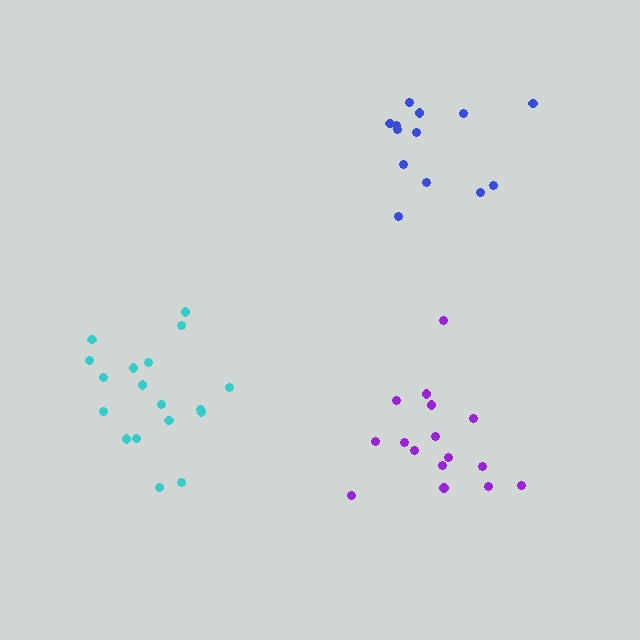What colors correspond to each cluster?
The clusters are colored: blue, cyan, purple.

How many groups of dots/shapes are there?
There are 3 groups.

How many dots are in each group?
Group 1: 13 dots, Group 2: 18 dots, Group 3: 16 dots (47 total).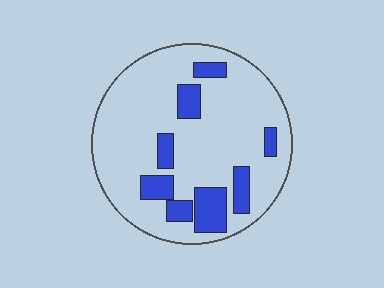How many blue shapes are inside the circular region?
8.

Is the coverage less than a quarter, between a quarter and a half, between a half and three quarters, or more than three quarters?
Less than a quarter.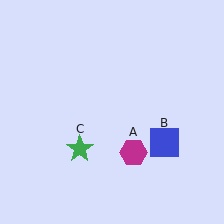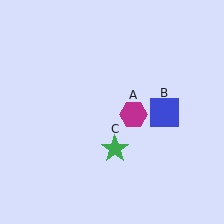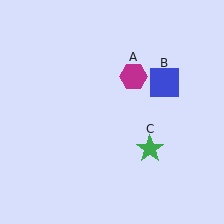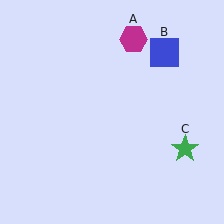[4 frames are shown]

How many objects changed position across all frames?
3 objects changed position: magenta hexagon (object A), blue square (object B), green star (object C).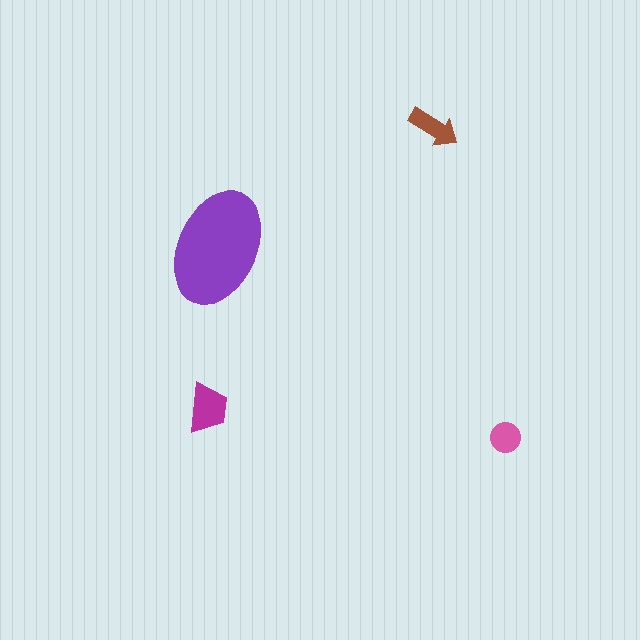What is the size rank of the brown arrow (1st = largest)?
3rd.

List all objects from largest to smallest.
The purple ellipse, the magenta trapezoid, the brown arrow, the pink circle.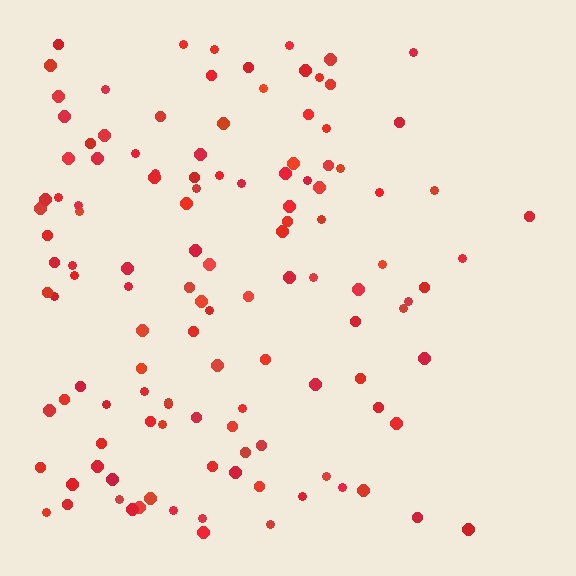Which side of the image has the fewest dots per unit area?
The right.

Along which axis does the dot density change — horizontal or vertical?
Horizontal.